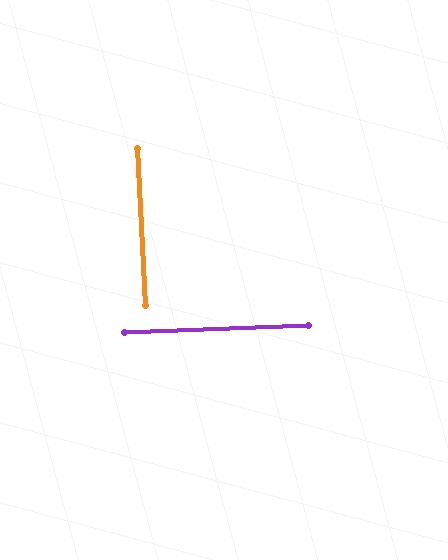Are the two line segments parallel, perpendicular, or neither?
Perpendicular — they meet at approximately 90°.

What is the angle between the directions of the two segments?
Approximately 90 degrees.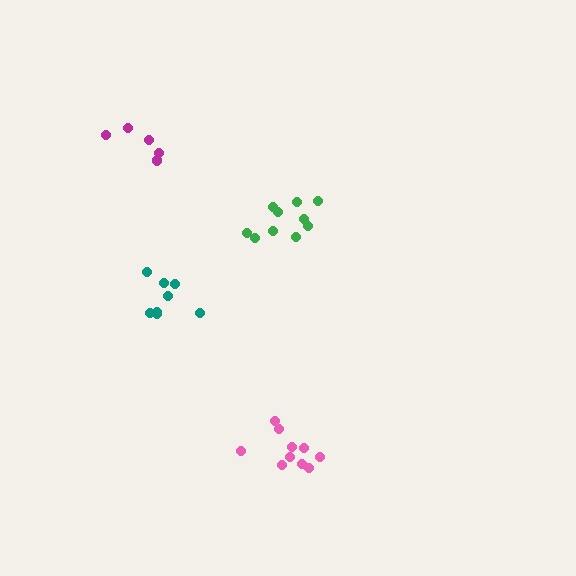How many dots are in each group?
Group 1: 10 dots, Group 2: 10 dots, Group 3: 8 dots, Group 4: 6 dots (34 total).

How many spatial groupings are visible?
There are 4 spatial groupings.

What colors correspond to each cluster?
The clusters are colored: pink, green, teal, magenta.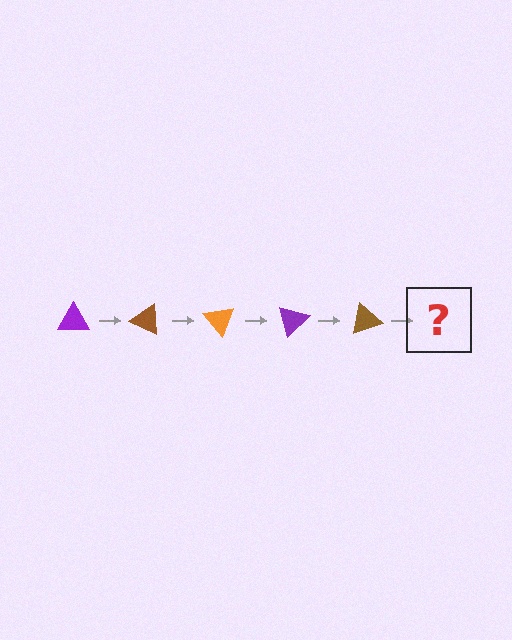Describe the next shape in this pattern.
It should be an orange triangle, rotated 125 degrees from the start.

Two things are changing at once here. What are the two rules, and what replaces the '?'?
The two rules are that it rotates 25 degrees each step and the color cycles through purple, brown, and orange. The '?' should be an orange triangle, rotated 125 degrees from the start.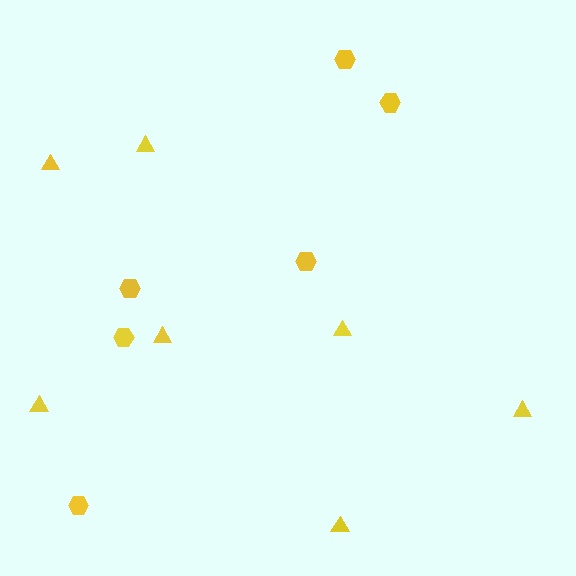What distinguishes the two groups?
There are 2 groups: one group of hexagons (6) and one group of triangles (7).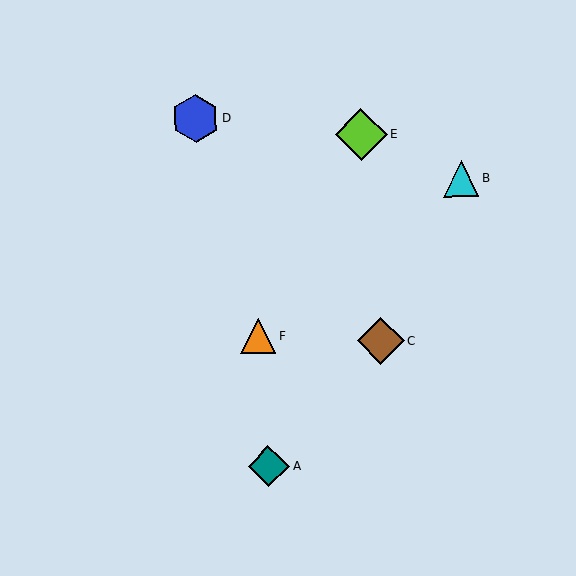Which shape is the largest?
The lime diamond (labeled E) is the largest.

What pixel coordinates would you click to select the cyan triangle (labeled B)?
Click at (461, 179) to select the cyan triangle B.